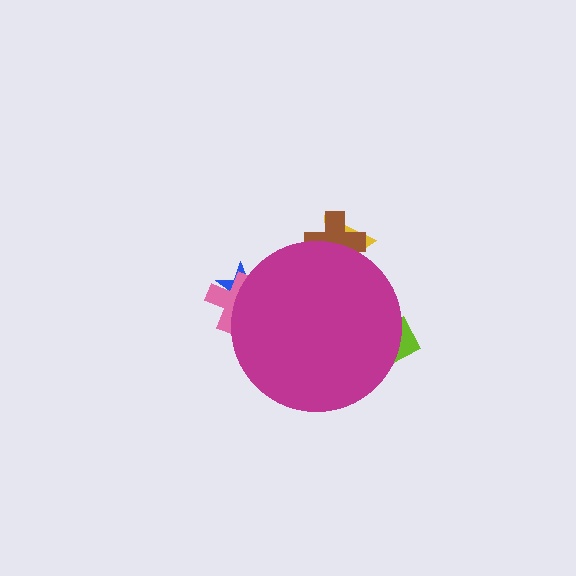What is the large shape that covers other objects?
A magenta circle.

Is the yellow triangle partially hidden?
Yes, the yellow triangle is partially hidden behind the magenta circle.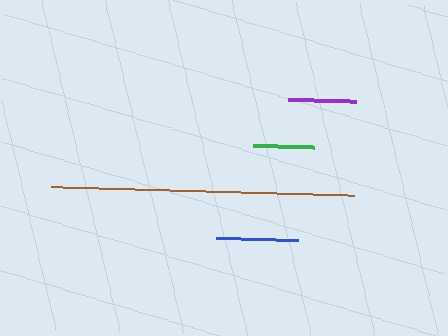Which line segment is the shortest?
The green line is the shortest at approximately 62 pixels.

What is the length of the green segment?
The green segment is approximately 62 pixels long.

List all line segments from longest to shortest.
From longest to shortest: brown, blue, purple, green.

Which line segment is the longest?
The brown line is the longest at approximately 303 pixels.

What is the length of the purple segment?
The purple segment is approximately 68 pixels long.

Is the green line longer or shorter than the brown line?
The brown line is longer than the green line.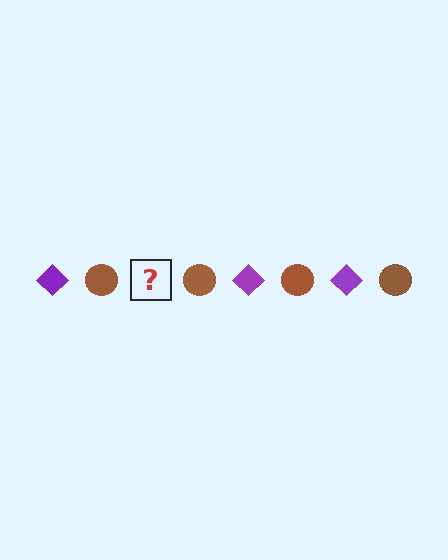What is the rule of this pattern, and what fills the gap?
The rule is that the pattern alternates between purple diamond and brown circle. The gap should be filled with a purple diamond.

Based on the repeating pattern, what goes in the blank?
The blank should be a purple diamond.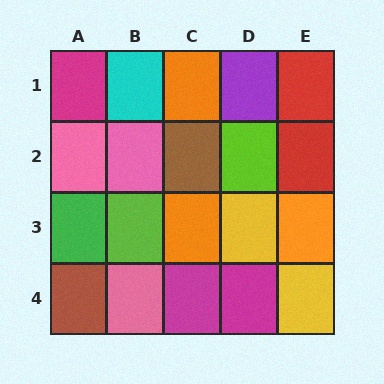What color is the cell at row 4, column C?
Magenta.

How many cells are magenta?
3 cells are magenta.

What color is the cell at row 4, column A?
Brown.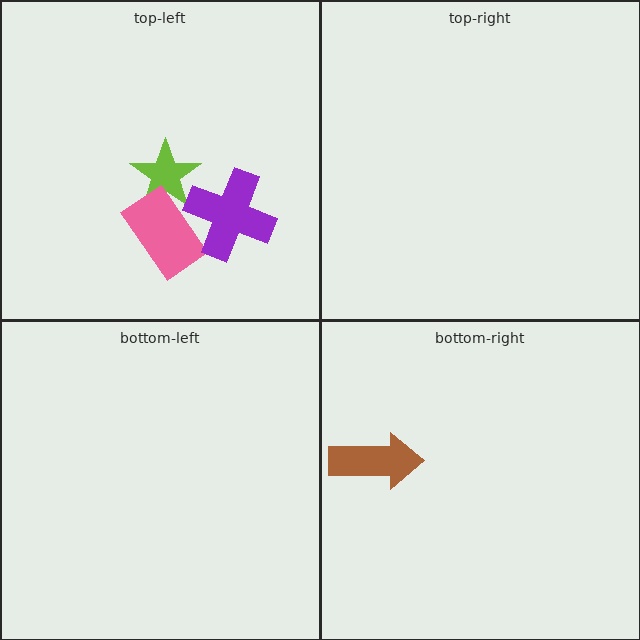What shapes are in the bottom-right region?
The brown arrow.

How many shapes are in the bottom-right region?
1.